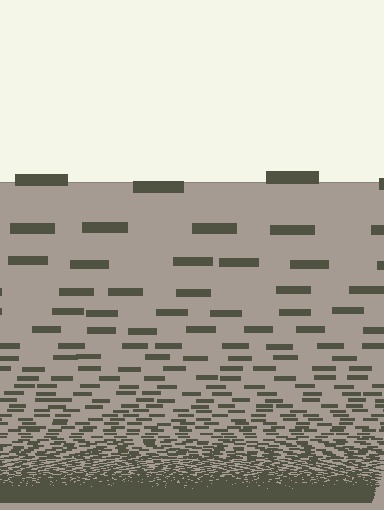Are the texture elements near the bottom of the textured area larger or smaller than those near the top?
Smaller. The gradient is inverted — elements near the bottom are smaller and denser.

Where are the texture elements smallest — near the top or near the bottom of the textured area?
Near the bottom.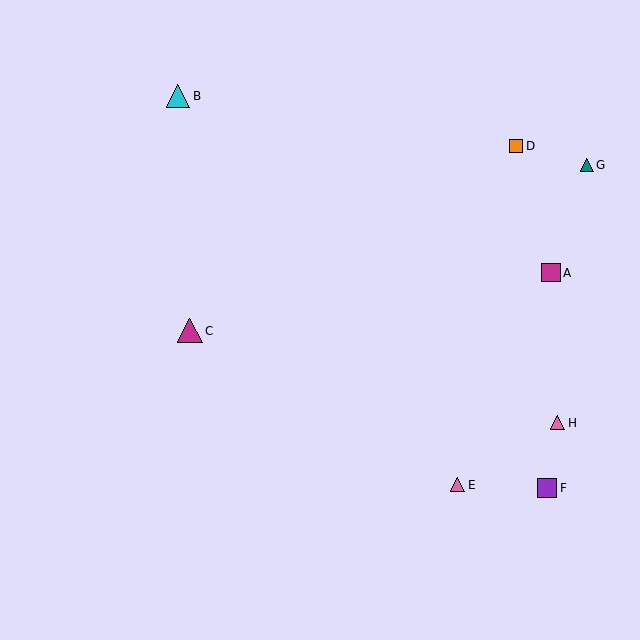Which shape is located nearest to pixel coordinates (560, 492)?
The purple square (labeled F) at (547, 488) is nearest to that location.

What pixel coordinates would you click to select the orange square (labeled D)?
Click at (516, 146) to select the orange square D.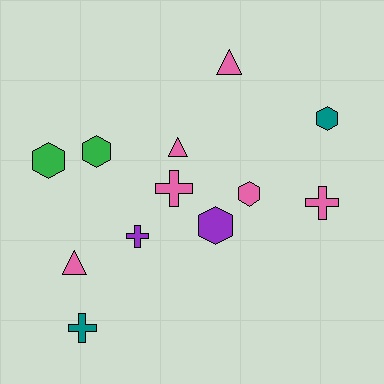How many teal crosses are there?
There is 1 teal cross.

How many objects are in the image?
There are 12 objects.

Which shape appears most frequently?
Hexagon, with 5 objects.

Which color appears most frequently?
Pink, with 6 objects.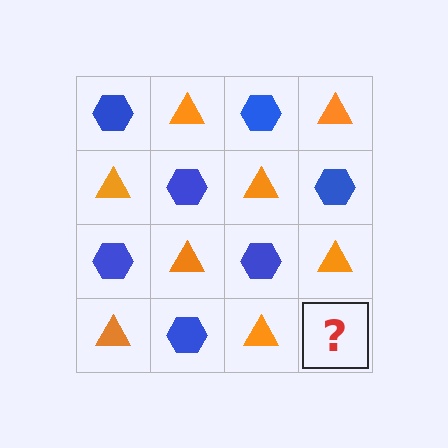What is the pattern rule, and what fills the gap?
The rule is that it alternates blue hexagon and orange triangle in a checkerboard pattern. The gap should be filled with a blue hexagon.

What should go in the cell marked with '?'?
The missing cell should contain a blue hexagon.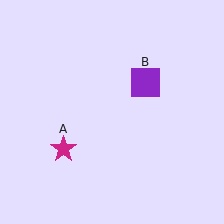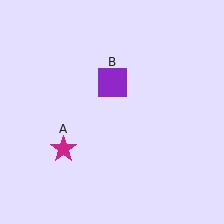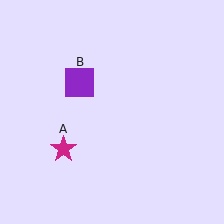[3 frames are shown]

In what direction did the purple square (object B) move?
The purple square (object B) moved left.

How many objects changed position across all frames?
1 object changed position: purple square (object B).